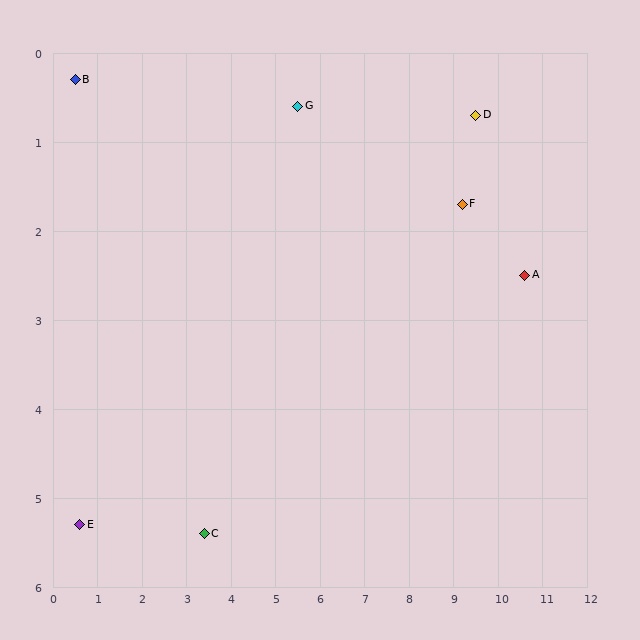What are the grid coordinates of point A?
Point A is at approximately (10.6, 2.5).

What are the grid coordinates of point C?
Point C is at approximately (3.4, 5.4).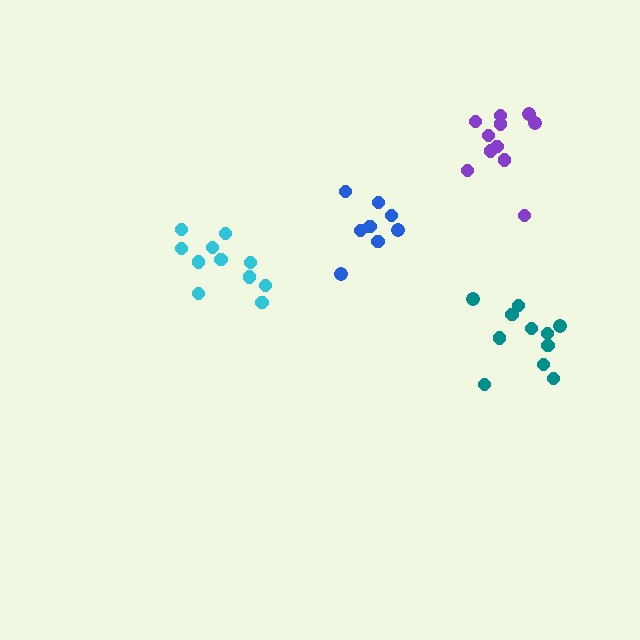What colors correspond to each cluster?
The clusters are colored: cyan, blue, teal, purple.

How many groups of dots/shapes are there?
There are 4 groups.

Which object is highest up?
The purple cluster is topmost.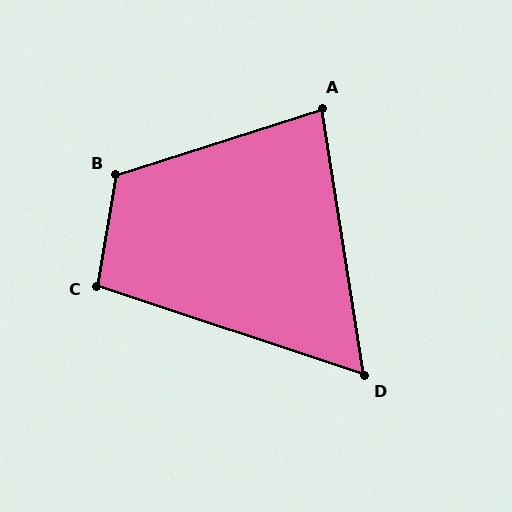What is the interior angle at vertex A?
Approximately 81 degrees (acute).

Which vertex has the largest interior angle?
B, at approximately 117 degrees.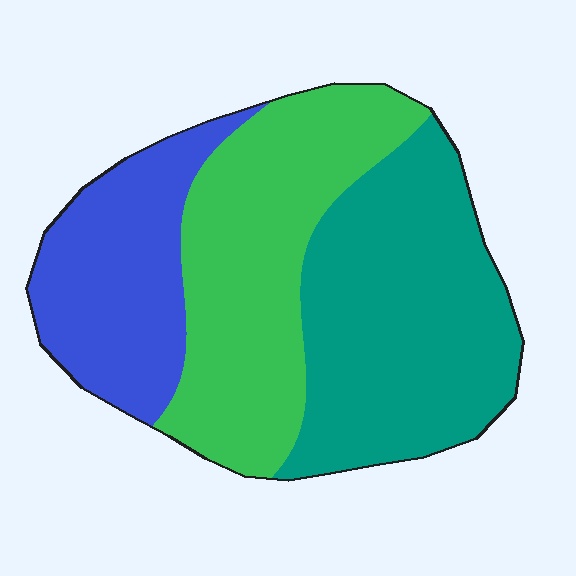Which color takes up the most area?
Teal, at roughly 40%.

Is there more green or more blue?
Green.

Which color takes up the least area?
Blue, at roughly 25%.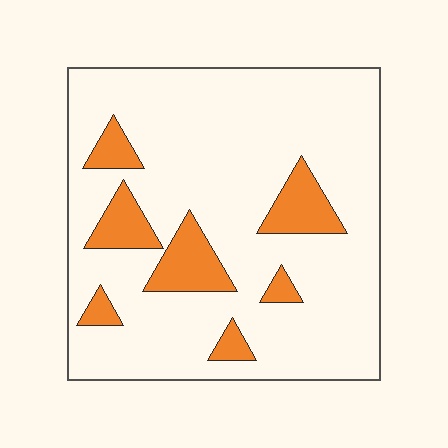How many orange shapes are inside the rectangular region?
7.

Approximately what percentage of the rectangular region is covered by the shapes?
Approximately 15%.